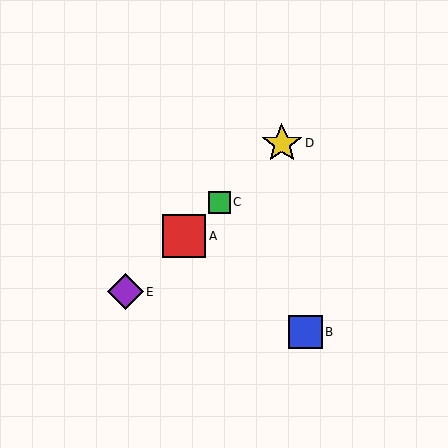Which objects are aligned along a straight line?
Objects A, C, D, E are aligned along a straight line.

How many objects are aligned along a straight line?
4 objects (A, C, D, E) are aligned along a straight line.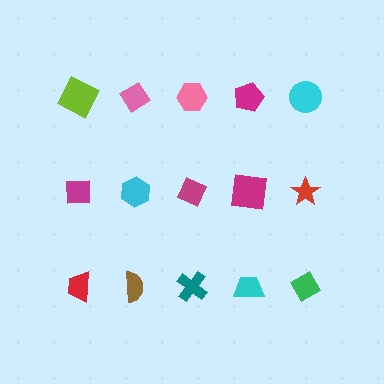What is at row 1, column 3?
A pink hexagon.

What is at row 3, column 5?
A green diamond.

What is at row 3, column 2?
A brown semicircle.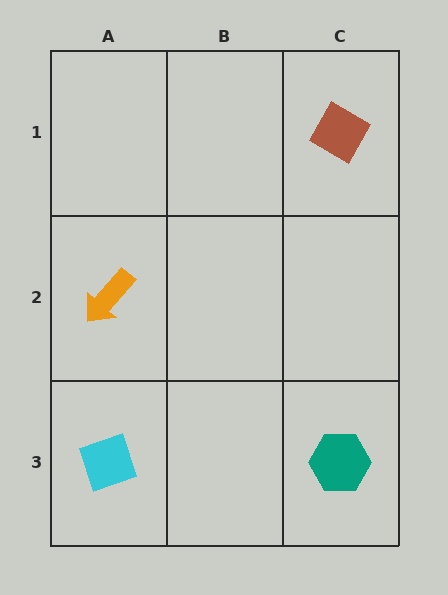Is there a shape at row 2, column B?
No, that cell is empty.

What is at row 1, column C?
A brown diamond.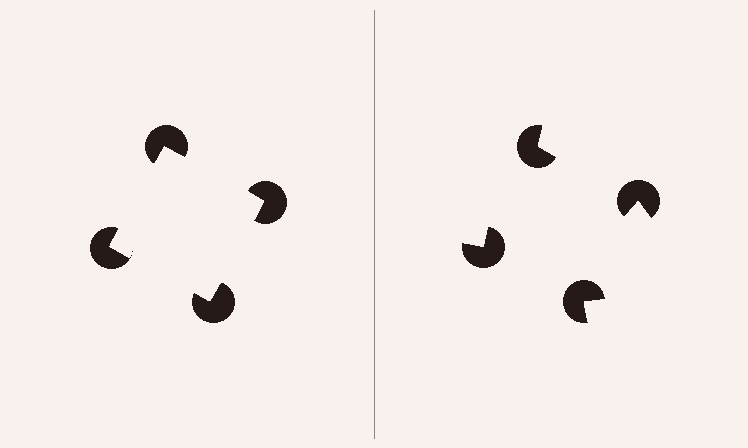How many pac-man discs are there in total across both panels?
8 — 4 on each side.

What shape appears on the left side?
An illusory square.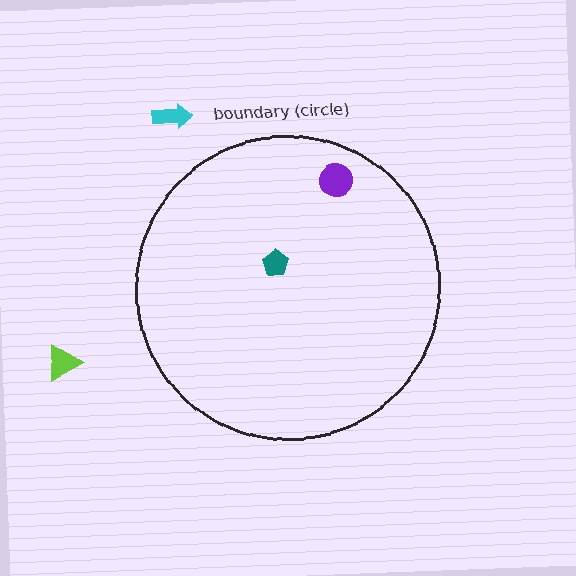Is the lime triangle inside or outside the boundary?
Outside.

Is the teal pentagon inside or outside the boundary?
Inside.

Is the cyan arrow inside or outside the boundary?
Outside.